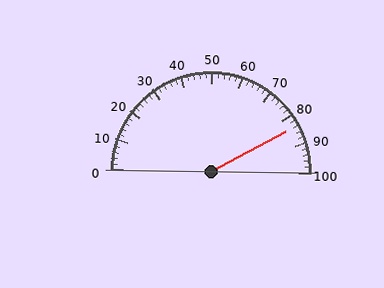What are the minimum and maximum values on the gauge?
The gauge ranges from 0 to 100.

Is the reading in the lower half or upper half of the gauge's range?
The reading is in the upper half of the range (0 to 100).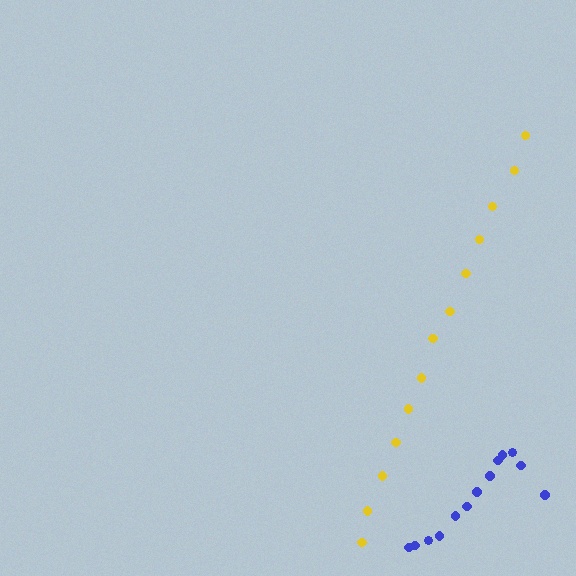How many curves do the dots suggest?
There are 2 distinct paths.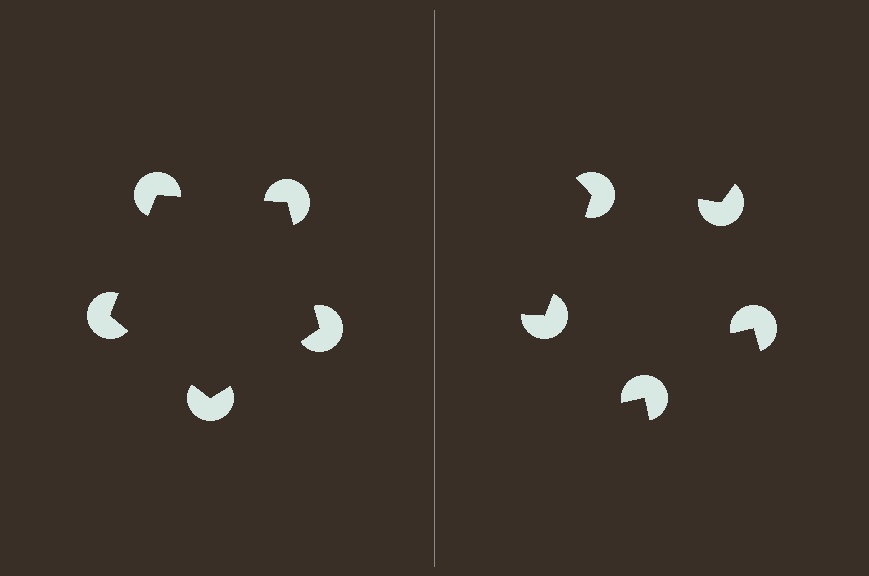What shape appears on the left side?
An illusory pentagon.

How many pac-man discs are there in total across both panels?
10 — 5 on each side.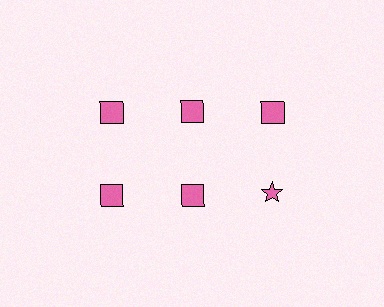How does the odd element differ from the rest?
It has a different shape: star instead of square.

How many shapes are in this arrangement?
There are 6 shapes arranged in a grid pattern.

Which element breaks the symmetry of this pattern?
The pink star in the second row, center column breaks the symmetry. All other shapes are pink squares.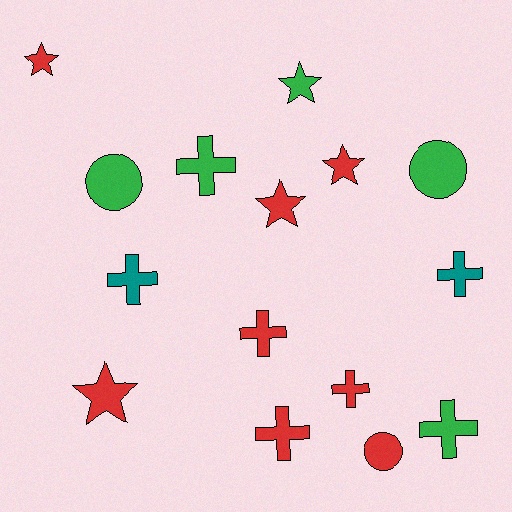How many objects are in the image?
There are 15 objects.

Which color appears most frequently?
Red, with 8 objects.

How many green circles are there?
There are 2 green circles.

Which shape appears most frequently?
Cross, with 7 objects.